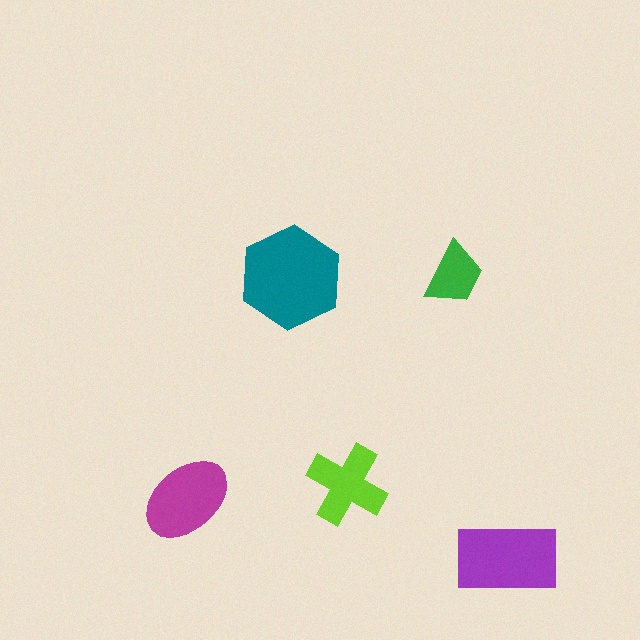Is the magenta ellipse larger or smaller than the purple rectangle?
Smaller.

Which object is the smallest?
The green trapezoid.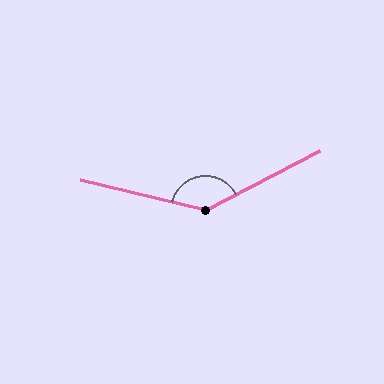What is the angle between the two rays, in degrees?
Approximately 139 degrees.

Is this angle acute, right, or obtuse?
It is obtuse.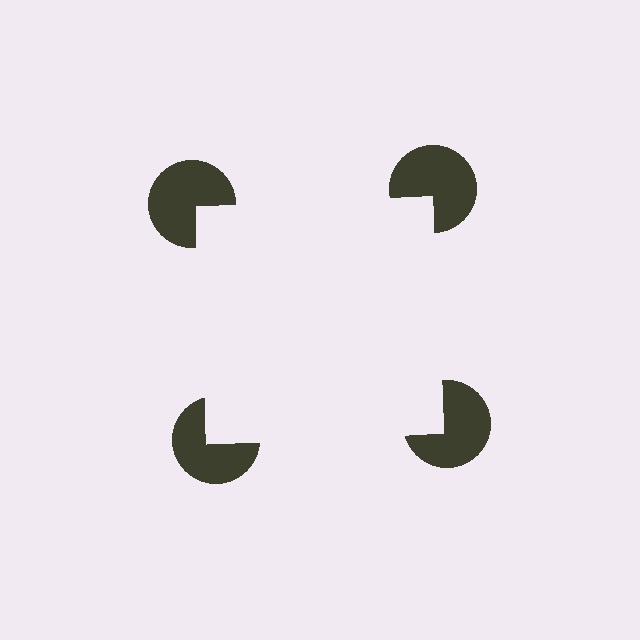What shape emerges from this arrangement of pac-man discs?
An illusory square — its edges are inferred from the aligned wedge cuts in the pac-man discs, not physically drawn.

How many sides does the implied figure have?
4 sides.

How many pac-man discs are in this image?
There are 4 — one at each vertex of the illusory square.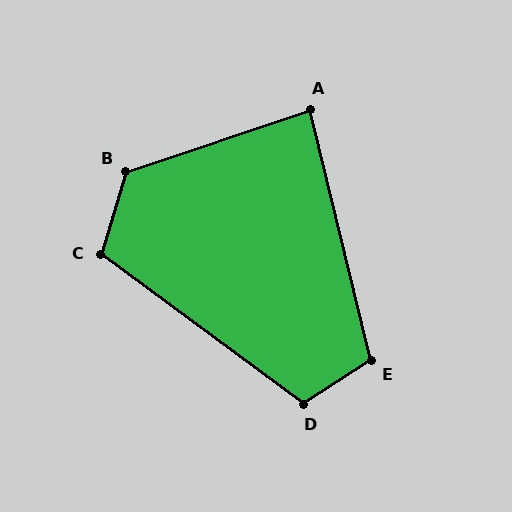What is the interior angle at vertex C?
Approximately 110 degrees (obtuse).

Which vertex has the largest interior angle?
B, at approximately 125 degrees.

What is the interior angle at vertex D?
Approximately 111 degrees (obtuse).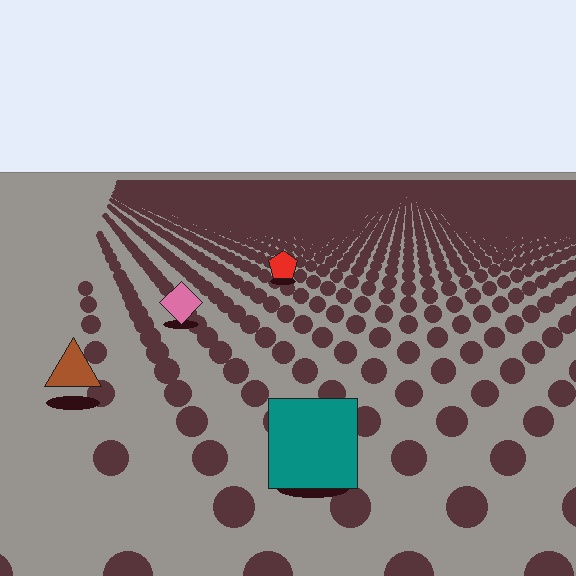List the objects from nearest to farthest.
From nearest to farthest: the teal square, the brown triangle, the pink diamond, the red pentagon.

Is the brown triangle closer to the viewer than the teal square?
No. The teal square is closer — you can tell from the texture gradient: the ground texture is coarser near it.